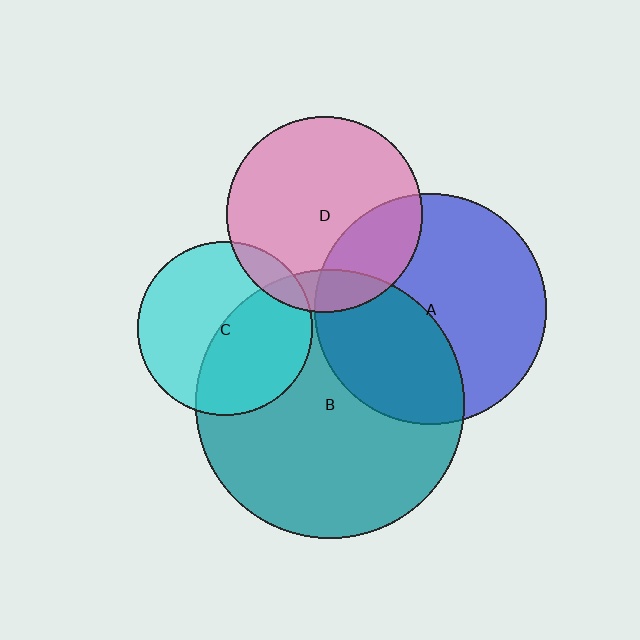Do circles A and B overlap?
Yes.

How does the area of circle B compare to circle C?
Approximately 2.4 times.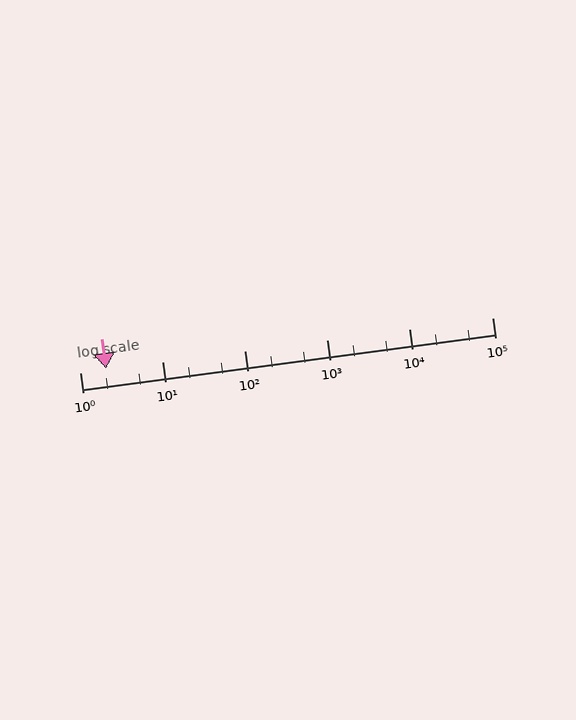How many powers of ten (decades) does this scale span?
The scale spans 5 decades, from 1 to 100000.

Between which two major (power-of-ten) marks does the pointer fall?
The pointer is between 1 and 10.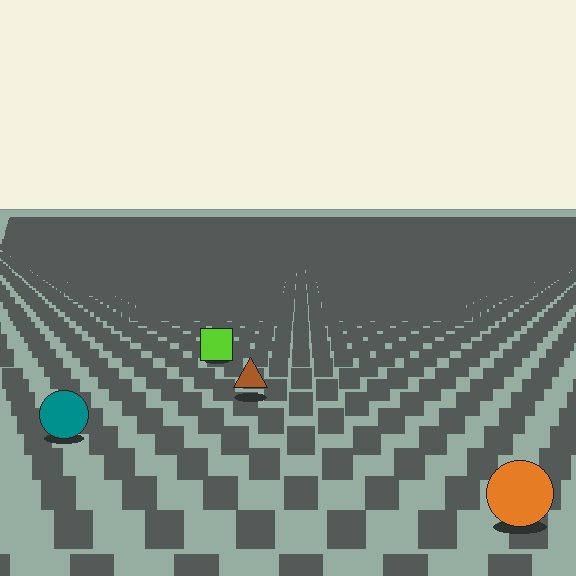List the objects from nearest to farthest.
From nearest to farthest: the orange circle, the teal circle, the brown triangle, the lime square.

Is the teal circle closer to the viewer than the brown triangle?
Yes. The teal circle is closer — you can tell from the texture gradient: the ground texture is coarser near it.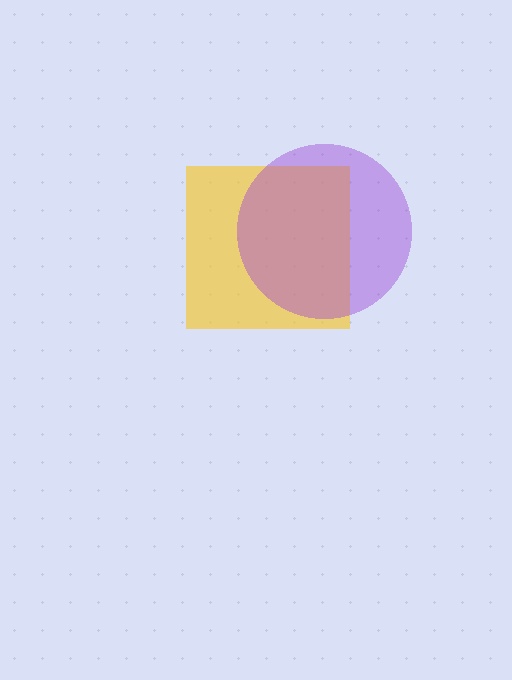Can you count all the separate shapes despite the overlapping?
Yes, there are 2 separate shapes.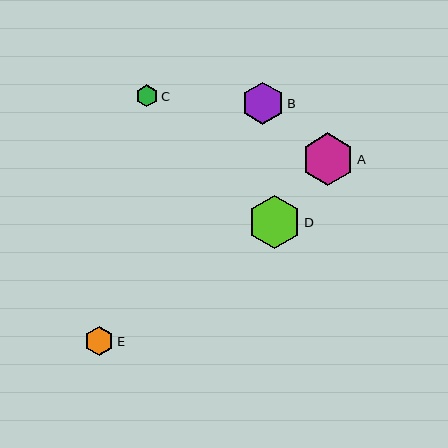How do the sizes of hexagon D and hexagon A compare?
Hexagon D and hexagon A are approximately the same size.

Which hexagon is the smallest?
Hexagon C is the smallest with a size of approximately 22 pixels.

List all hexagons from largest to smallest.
From largest to smallest: D, A, B, E, C.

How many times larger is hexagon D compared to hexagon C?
Hexagon D is approximately 2.4 times the size of hexagon C.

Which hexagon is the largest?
Hexagon D is the largest with a size of approximately 53 pixels.